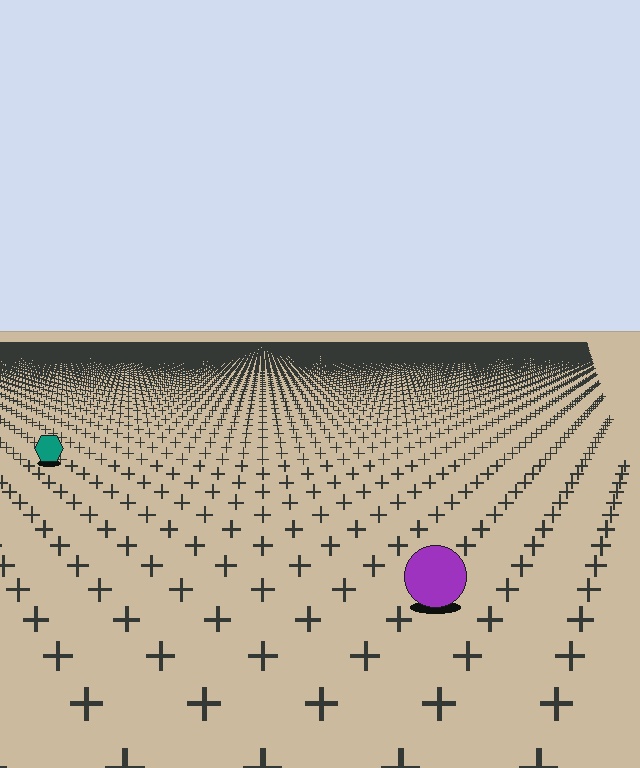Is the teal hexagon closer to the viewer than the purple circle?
No. The purple circle is closer — you can tell from the texture gradient: the ground texture is coarser near it.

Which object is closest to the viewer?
The purple circle is closest. The texture marks near it are larger and more spread out.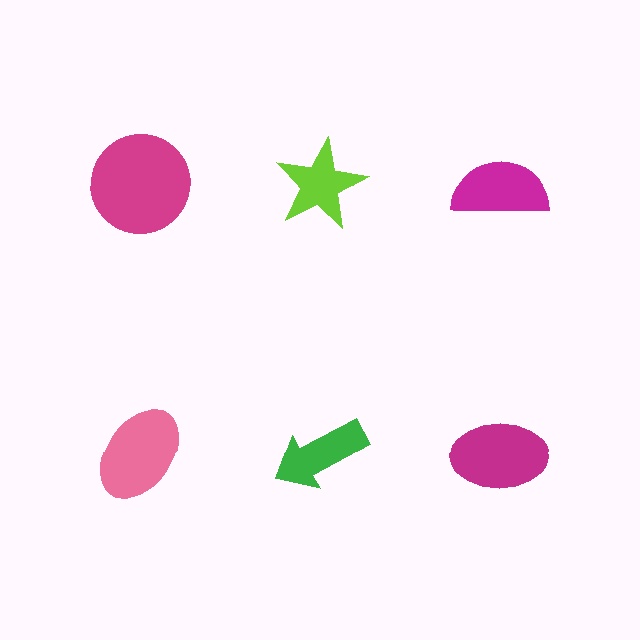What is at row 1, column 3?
A magenta semicircle.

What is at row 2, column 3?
A magenta ellipse.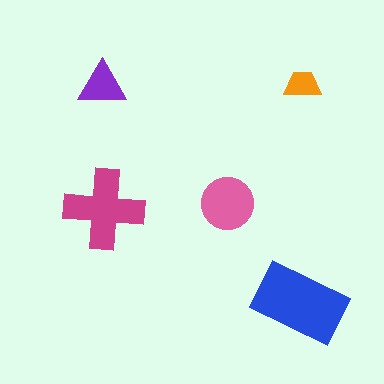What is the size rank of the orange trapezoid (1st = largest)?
5th.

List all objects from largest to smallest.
The blue rectangle, the magenta cross, the pink circle, the purple triangle, the orange trapezoid.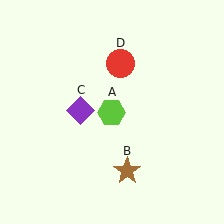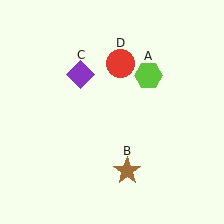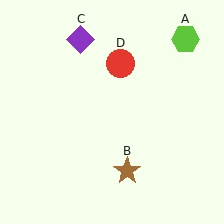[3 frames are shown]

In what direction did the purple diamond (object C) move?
The purple diamond (object C) moved up.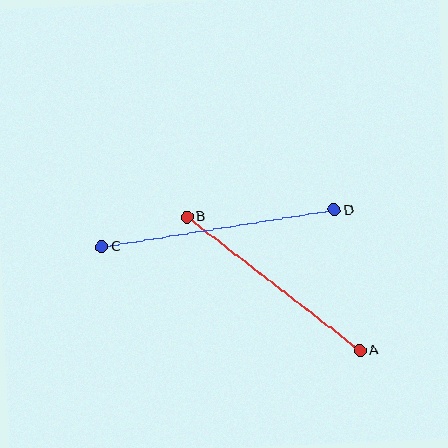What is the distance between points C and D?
The distance is approximately 235 pixels.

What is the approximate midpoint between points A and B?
The midpoint is at approximately (273, 284) pixels.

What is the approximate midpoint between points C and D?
The midpoint is at approximately (218, 228) pixels.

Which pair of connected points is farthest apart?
Points C and D are farthest apart.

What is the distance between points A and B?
The distance is approximately 219 pixels.